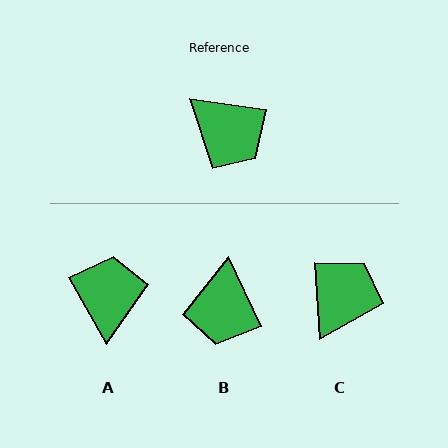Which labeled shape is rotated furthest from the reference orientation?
A, about 128 degrees away.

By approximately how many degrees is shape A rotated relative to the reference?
Approximately 128 degrees counter-clockwise.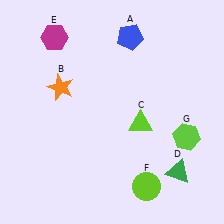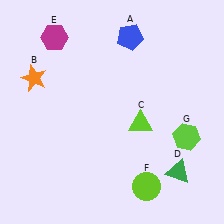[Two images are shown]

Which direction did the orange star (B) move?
The orange star (B) moved left.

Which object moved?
The orange star (B) moved left.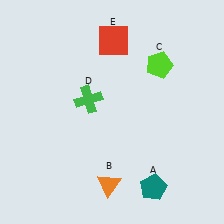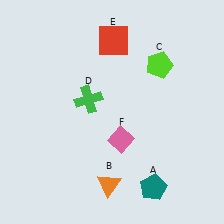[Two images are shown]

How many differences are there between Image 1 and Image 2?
There is 1 difference between the two images.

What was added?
A pink diamond (F) was added in Image 2.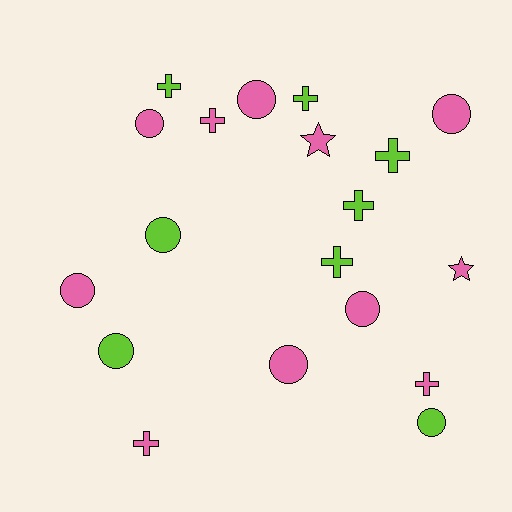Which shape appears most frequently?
Circle, with 9 objects.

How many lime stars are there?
There are no lime stars.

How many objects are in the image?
There are 19 objects.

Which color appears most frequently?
Pink, with 11 objects.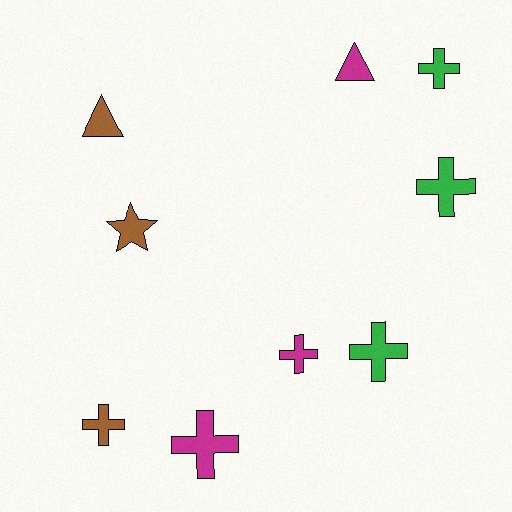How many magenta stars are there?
There are no magenta stars.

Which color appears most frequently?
Brown, with 3 objects.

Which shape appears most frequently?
Cross, with 6 objects.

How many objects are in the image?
There are 9 objects.